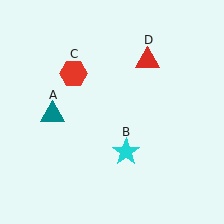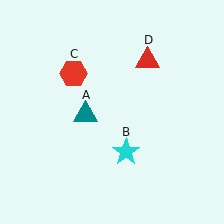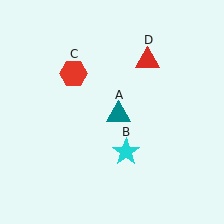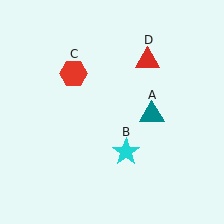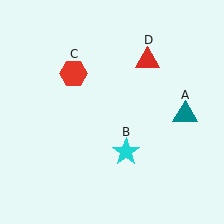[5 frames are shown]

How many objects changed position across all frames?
1 object changed position: teal triangle (object A).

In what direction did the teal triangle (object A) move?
The teal triangle (object A) moved right.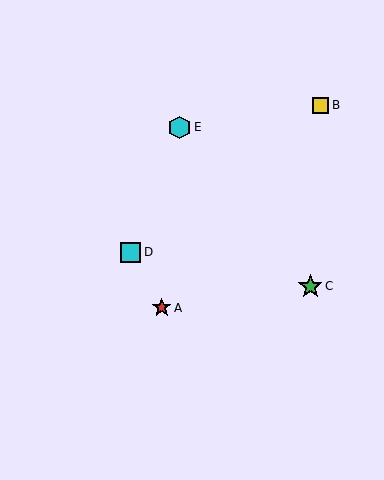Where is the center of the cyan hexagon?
The center of the cyan hexagon is at (179, 127).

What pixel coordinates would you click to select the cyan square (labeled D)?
Click at (130, 252) to select the cyan square D.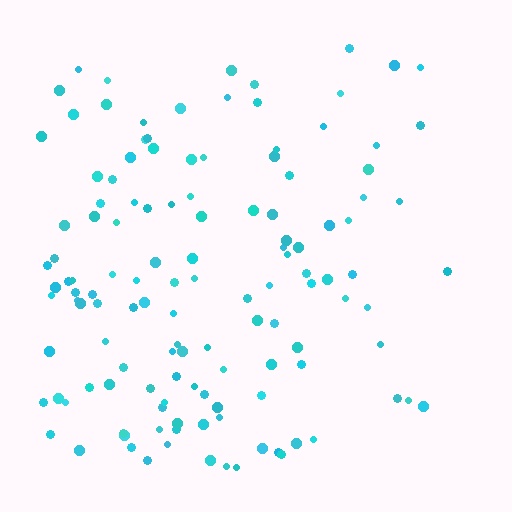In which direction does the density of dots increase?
From right to left, with the left side densest.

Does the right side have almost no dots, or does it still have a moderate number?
Still a moderate number, just noticeably fewer than the left.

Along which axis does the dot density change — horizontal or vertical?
Horizontal.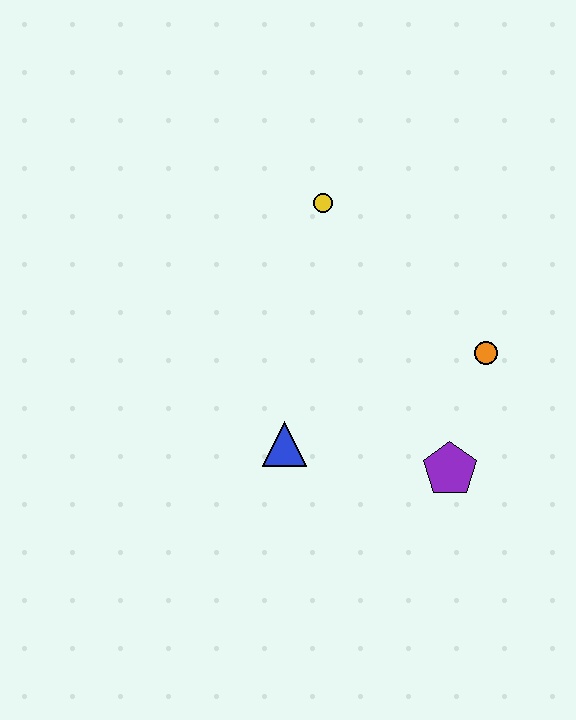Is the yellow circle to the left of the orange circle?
Yes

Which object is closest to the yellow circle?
The orange circle is closest to the yellow circle.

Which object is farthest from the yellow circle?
The purple pentagon is farthest from the yellow circle.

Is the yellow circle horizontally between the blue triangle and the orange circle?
Yes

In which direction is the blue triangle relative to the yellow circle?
The blue triangle is below the yellow circle.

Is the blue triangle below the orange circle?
Yes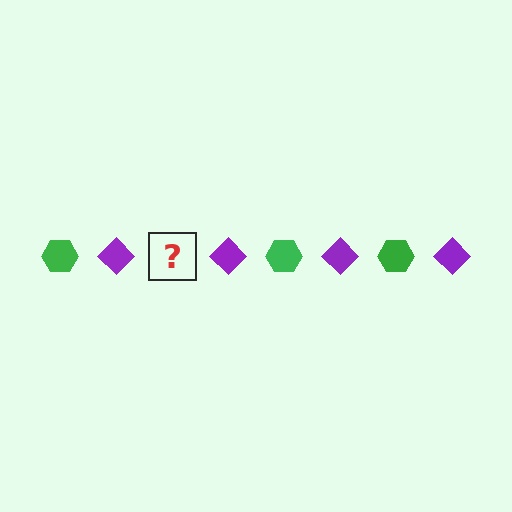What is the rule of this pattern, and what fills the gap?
The rule is that the pattern alternates between green hexagon and purple diamond. The gap should be filled with a green hexagon.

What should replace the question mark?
The question mark should be replaced with a green hexagon.